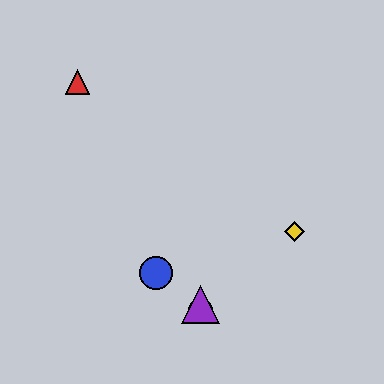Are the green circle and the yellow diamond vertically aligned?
No, the green circle is at x≈201 and the yellow diamond is at x≈295.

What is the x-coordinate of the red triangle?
The red triangle is at x≈77.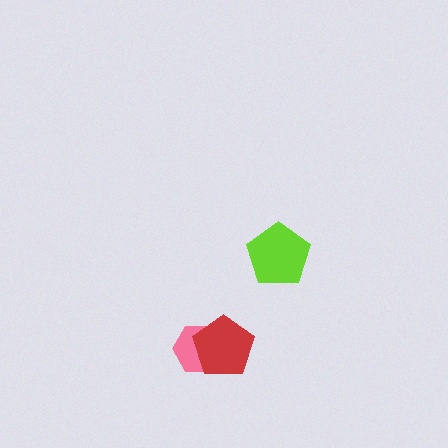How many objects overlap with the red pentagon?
1 object overlaps with the red pentagon.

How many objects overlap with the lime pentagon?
0 objects overlap with the lime pentagon.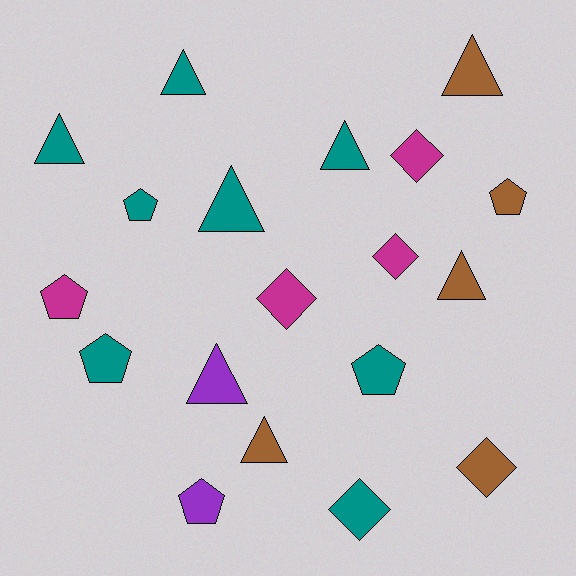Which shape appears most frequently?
Triangle, with 8 objects.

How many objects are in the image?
There are 19 objects.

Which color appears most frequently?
Teal, with 8 objects.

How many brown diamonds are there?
There is 1 brown diamond.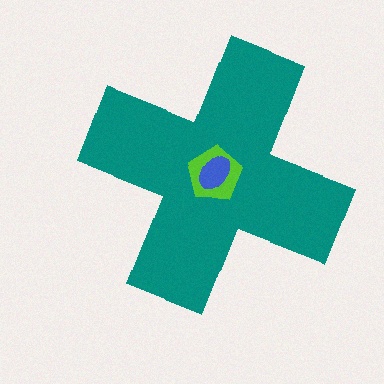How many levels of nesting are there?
3.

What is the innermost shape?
The blue ellipse.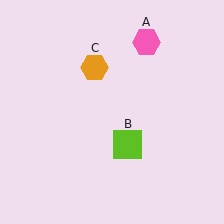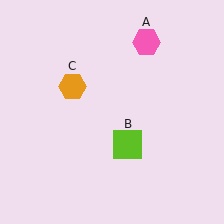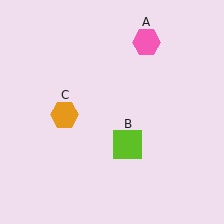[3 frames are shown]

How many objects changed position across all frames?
1 object changed position: orange hexagon (object C).